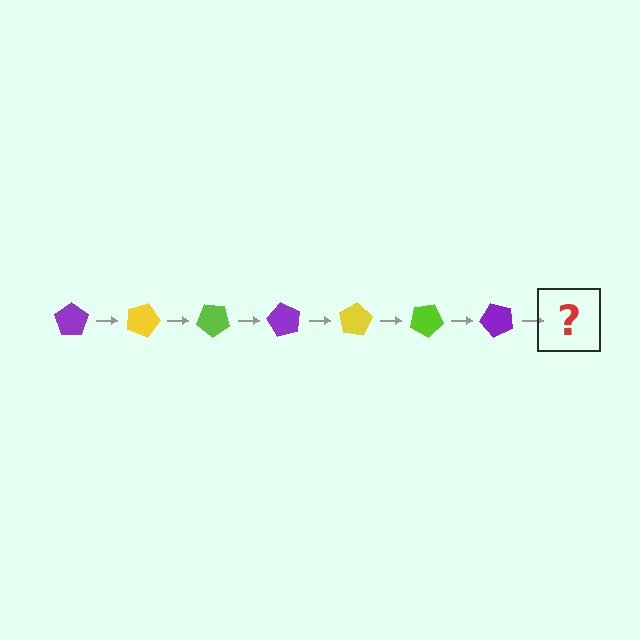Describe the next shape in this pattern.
It should be a yellow pentagon, rotated 140 degrees from the start.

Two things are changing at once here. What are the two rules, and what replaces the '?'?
The two rules are that it rotates 20 degrees each step and the color cycles through purple, yellow, and lime. The '?' should be a yellow pentagon, rotated 140 degrees from the start.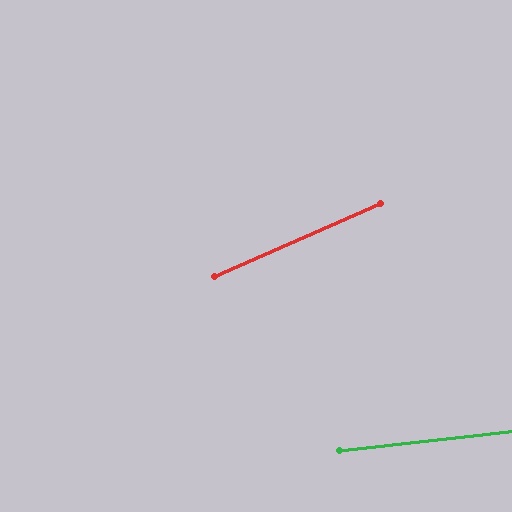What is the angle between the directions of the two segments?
Approximately 17 degrees.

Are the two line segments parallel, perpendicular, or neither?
Neither parallel nor perpendicular — they differ by about 17°.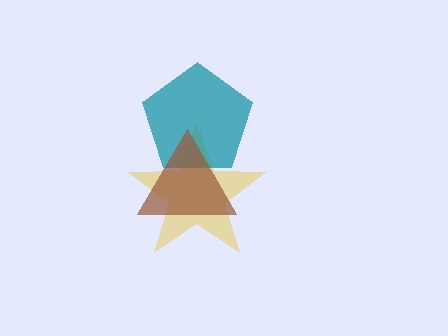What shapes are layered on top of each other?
The layered shapes are: a yellow star, a teal pentagon, a brown triangle.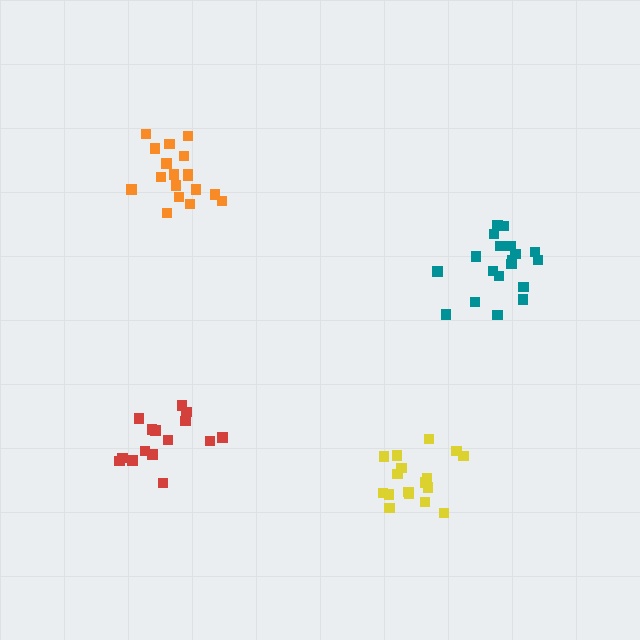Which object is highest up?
The orange cluster is topmost.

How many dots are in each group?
Group 1: 18 dots, Group 2: 18 dots, Group 3: 16 dots, Group 4: 19 dots (71 total).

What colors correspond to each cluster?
The clusters are colored: yellow, orange, red, teal.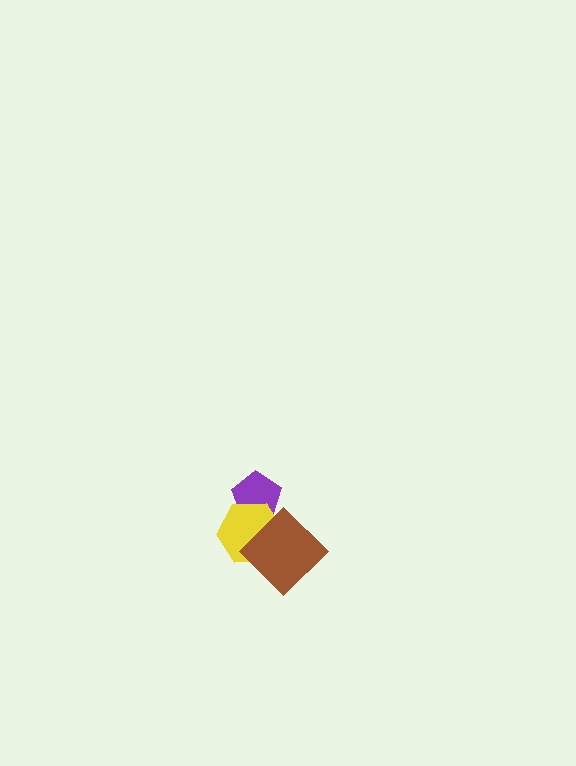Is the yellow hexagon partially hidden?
Yes, it is partially covered by another shape.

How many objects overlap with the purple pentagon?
2 objects overlap with the purple pentagon.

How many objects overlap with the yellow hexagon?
2 objects overlap with the yellow hexagon.